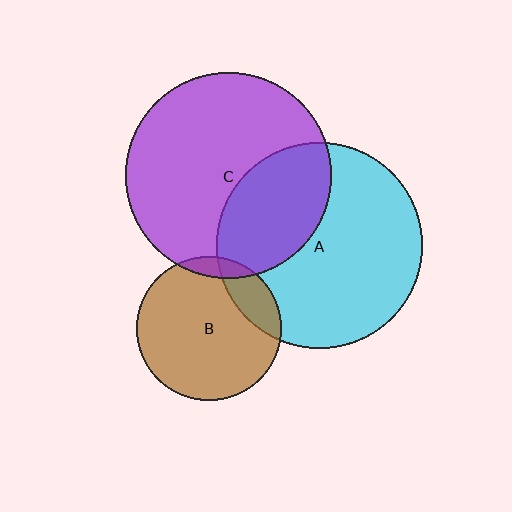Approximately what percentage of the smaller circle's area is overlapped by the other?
Approximately 35%.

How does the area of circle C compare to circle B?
Approximately 2.0 times.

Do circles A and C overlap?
Yes.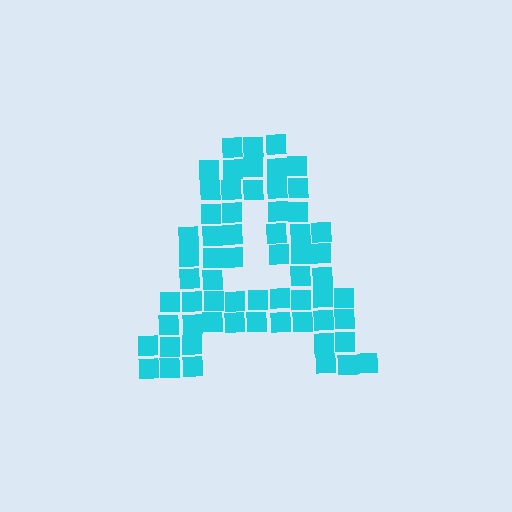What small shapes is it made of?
It is made of small squares.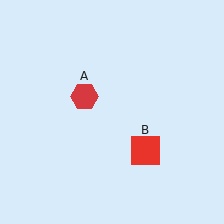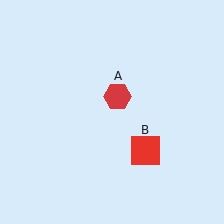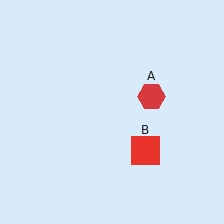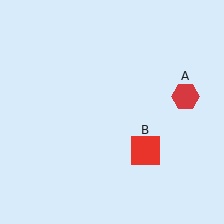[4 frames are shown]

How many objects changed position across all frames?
1 object changed position: red hexagon (object A).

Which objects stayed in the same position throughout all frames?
Red square (object B) remained stationary.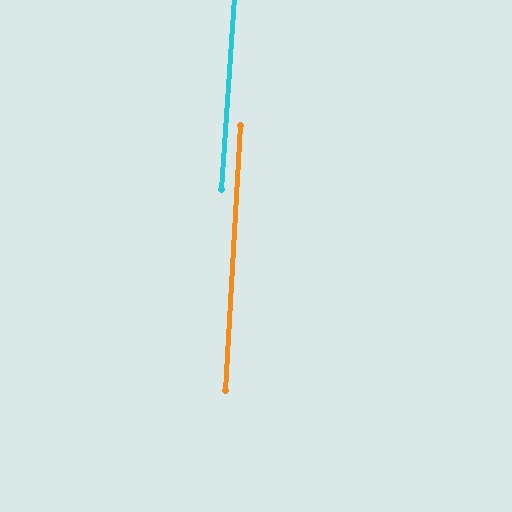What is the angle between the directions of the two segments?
Approximately 1 degree.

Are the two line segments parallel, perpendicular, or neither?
Parallel — their directions differ by only 0.8°.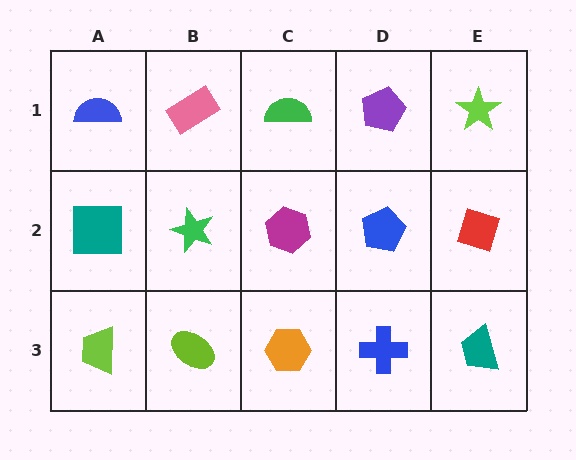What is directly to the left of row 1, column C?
A pink rectangle.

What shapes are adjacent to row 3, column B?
A green star (row 2, column B), a lime trapezoid (row 3, column A), an orange hexagon (row 3, column C).